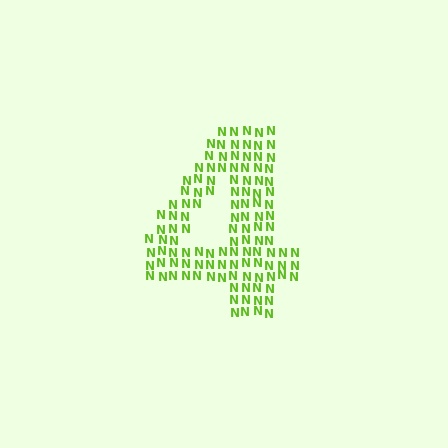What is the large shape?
The large shape is the digit 4.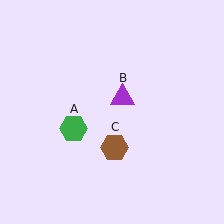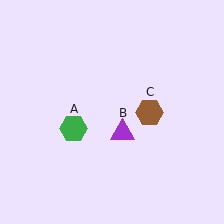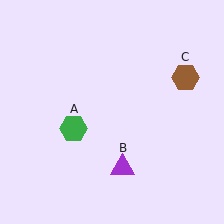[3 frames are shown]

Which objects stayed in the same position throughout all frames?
Green hexagon (object A) remained stationary.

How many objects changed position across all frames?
2 objects changed position: purple triangle (object B), brown hexagon (object C).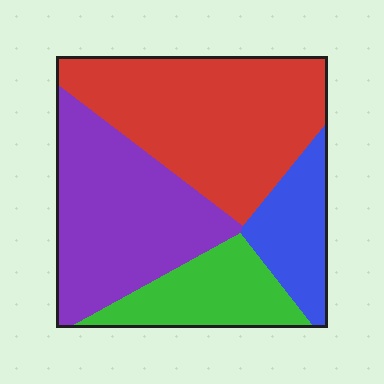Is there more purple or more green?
Purple.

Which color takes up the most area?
Red, at roughly 40%.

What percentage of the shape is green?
Green takes up about one sixth (1/6) of the shape.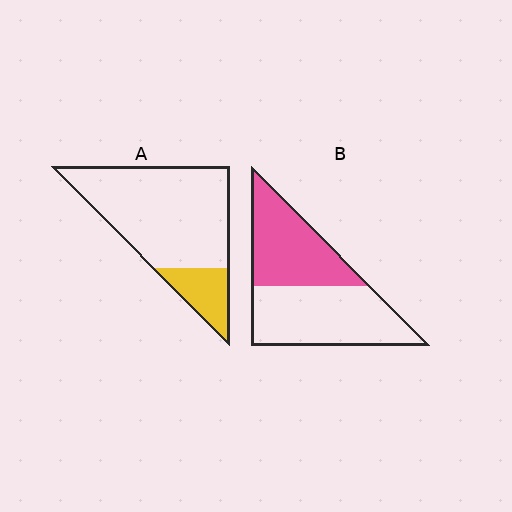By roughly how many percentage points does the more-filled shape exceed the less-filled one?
By roughly 25 percentage points (B over A).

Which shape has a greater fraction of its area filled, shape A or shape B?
Shape B.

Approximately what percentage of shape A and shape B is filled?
A is approximately 20% and B is approximately 45%.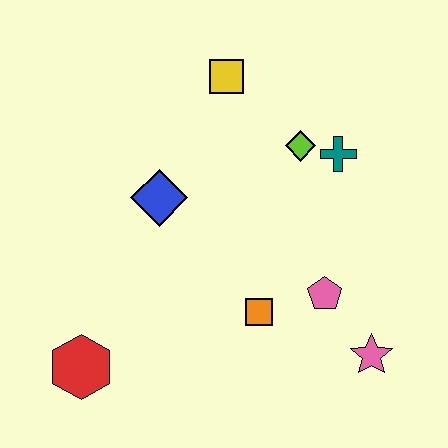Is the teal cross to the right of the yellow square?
Yes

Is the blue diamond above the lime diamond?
No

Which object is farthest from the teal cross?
The red hexagon is farthest from the teal cross.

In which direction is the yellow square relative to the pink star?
The yellow square is above the pink star.